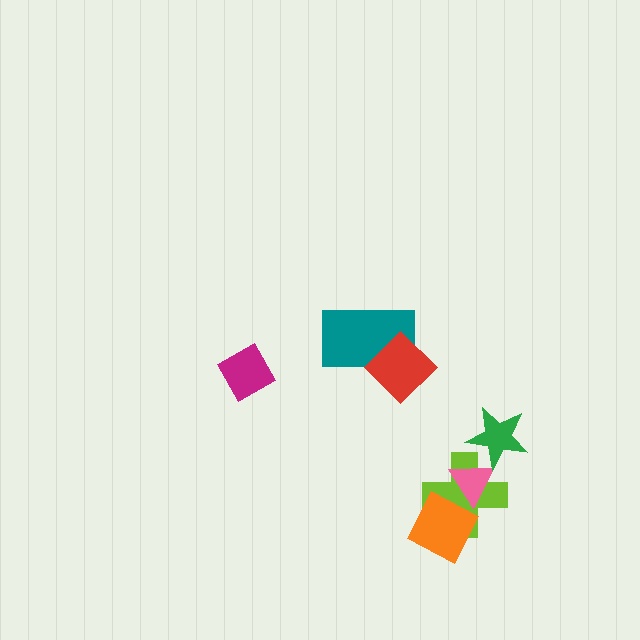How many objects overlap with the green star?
2 objects overlap with the green star.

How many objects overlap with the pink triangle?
3 objects overlap with the pink triangle.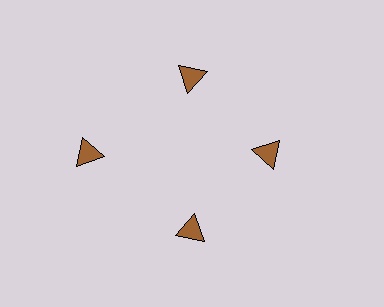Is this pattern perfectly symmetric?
No. The 4 brown triangles are arranged in a ring, but one element near the 9 o'clock position is pushed outward from the center, breaking the 4-fold rotational symmetry.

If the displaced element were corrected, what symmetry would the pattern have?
It would have 4-fold rotational symmetry — the pattern would map onto itself every 90 degrees.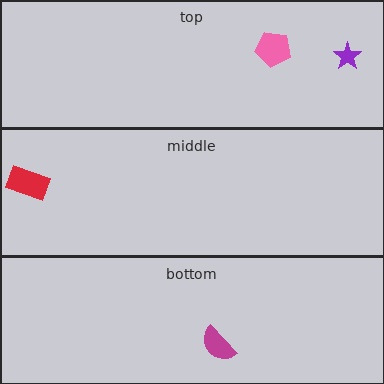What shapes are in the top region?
The pink pentagon, the purple star.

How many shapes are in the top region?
2.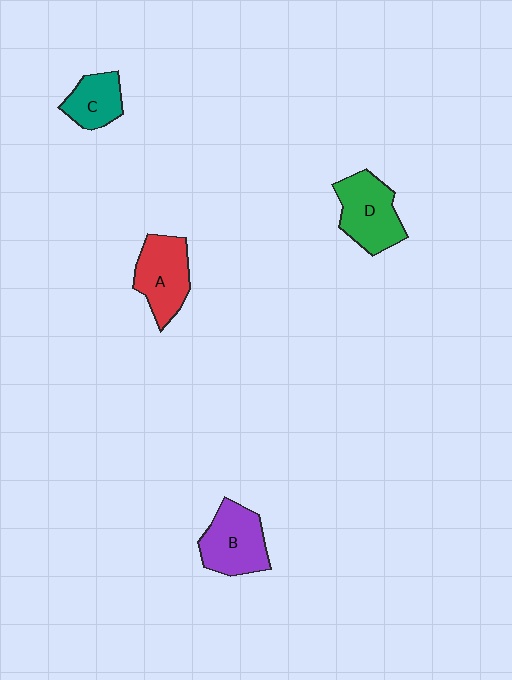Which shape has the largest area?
Shape D (green).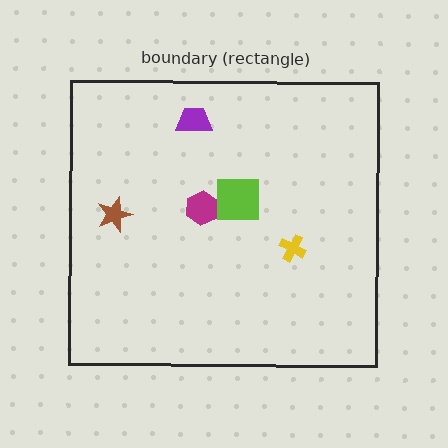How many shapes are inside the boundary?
5 inside, 0 outside.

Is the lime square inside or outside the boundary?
Inside.